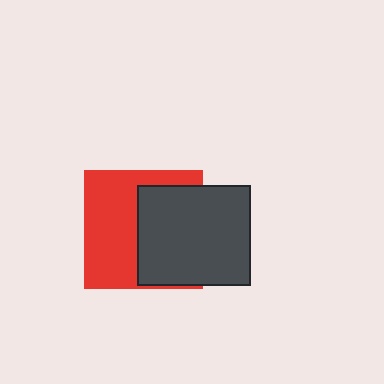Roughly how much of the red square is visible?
About half of it is visible (roughly 54%).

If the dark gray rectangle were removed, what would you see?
You would see the complete red square.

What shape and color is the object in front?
The object in front is a dark gray rectangle.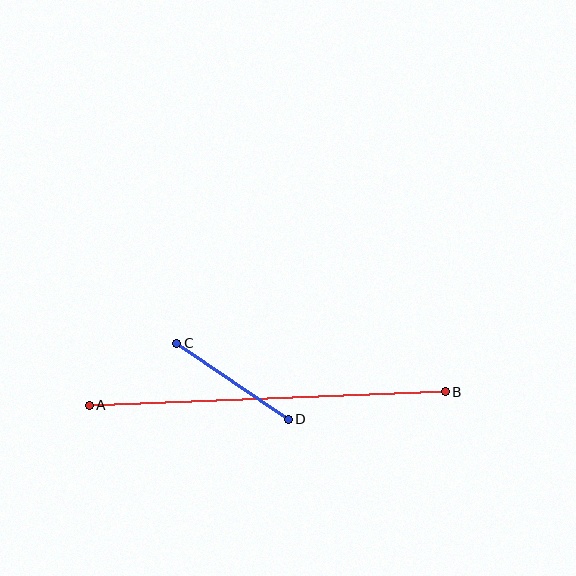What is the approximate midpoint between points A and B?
The midpoint is at approximately (267, 399) pixels.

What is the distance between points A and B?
The distance is approximately 356 pixels.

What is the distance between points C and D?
The distance is approximately 135 pixels.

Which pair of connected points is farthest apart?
Points A and B are farthest apart.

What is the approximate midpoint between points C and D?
The midpoint is at approximately (232, 381) pixels.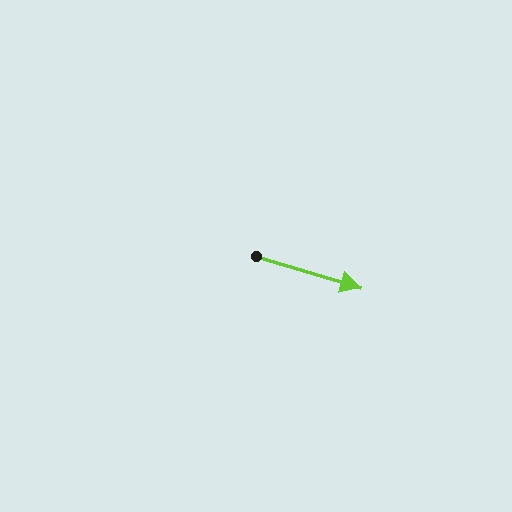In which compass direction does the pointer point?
East.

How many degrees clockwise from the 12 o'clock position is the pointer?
Approximately 107 degrees.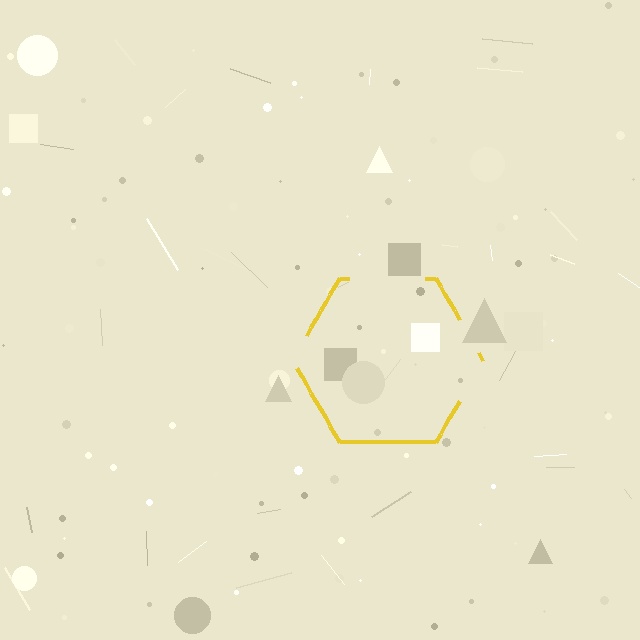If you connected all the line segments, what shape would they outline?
They would outline a hexagon.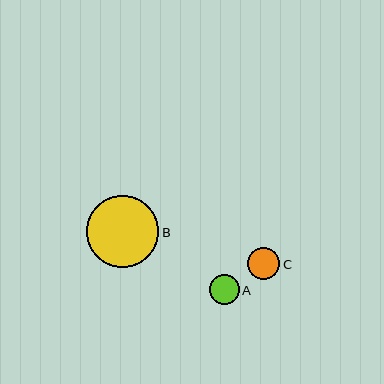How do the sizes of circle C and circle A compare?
Circle C and circle A are approximately the same size.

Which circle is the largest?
Circle B is the largest with a size of approximately 72 pixels.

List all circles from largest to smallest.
From largest to smallest: B, C, A.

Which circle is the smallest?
Circle A is the smallest with a size of approximately 30 pixels.